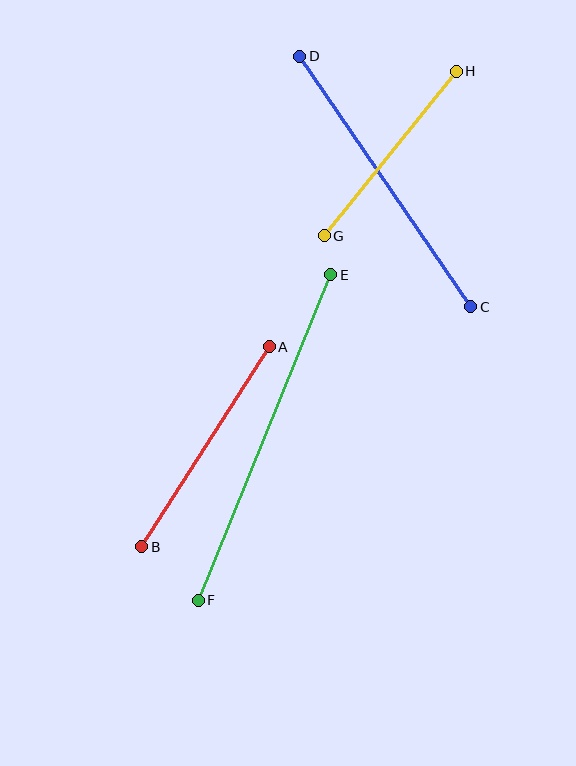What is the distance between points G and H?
The distance is approximately 211 pixels.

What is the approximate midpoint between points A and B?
The midpoint is at approximately (206, 447) pixels.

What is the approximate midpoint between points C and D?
The midpoint is at approximately (385, 182) pixels.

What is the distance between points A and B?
The distance is approximately 237 pixels.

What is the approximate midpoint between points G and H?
The midpoint is at approximately (390, 154) pixels.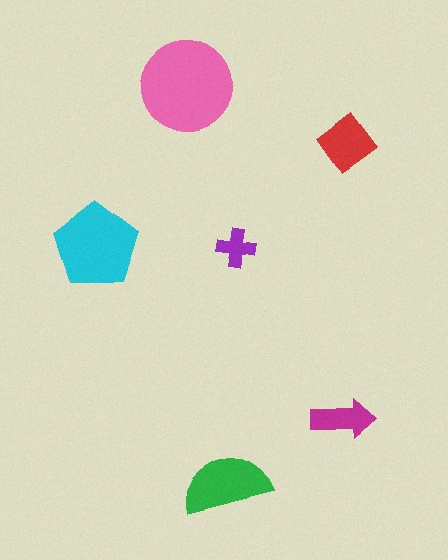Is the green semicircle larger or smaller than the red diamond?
Larger.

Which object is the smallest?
The purple cross.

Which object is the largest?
The pink circle.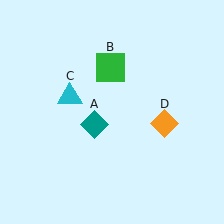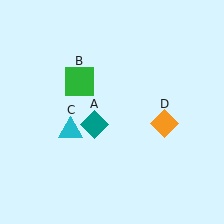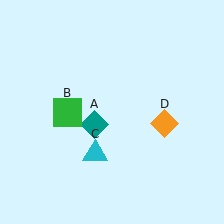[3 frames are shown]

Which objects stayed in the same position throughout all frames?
Teal diamond (object A) and orange diamond (object D) remained stationary.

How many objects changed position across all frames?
2 objects changed position: green square (object B), cyan triangle (object C).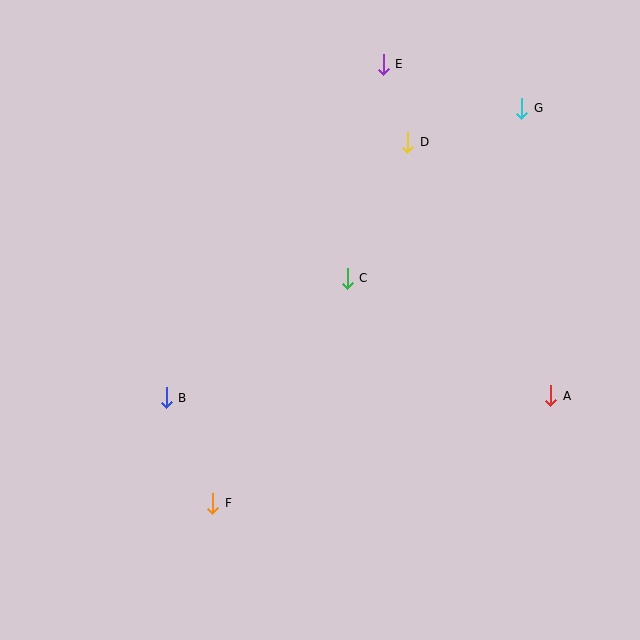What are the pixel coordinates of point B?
Point B is at (166, 398).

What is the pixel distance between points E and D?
The distance between E and D is 82 pixels.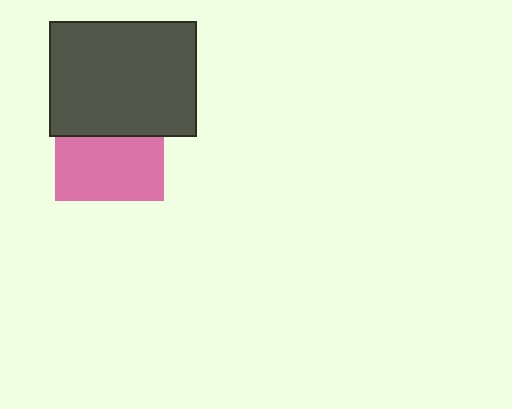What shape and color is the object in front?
The object in front is a dark gray rectangle.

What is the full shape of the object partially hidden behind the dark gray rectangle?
The partially hidden object is a pink square.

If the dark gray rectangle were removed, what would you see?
You would see the complete pink square.